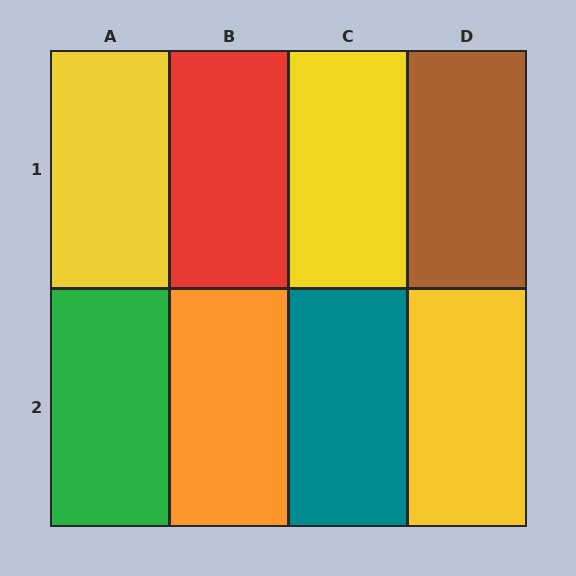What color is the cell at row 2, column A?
Green.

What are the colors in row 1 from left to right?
Yellow, red, yellow, brown.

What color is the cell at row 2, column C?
Teal.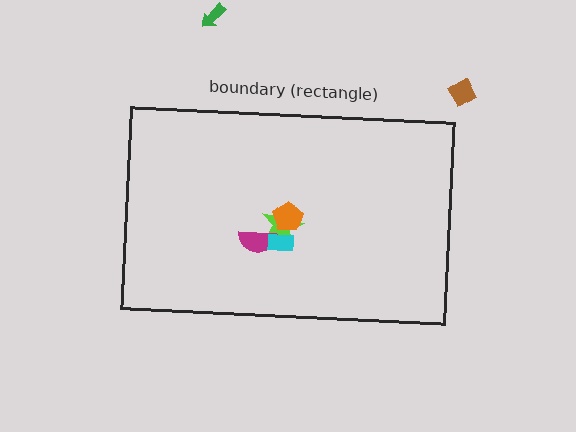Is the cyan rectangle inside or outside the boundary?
Inside.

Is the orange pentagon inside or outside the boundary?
Inside.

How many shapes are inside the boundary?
4 inside, 2 outside.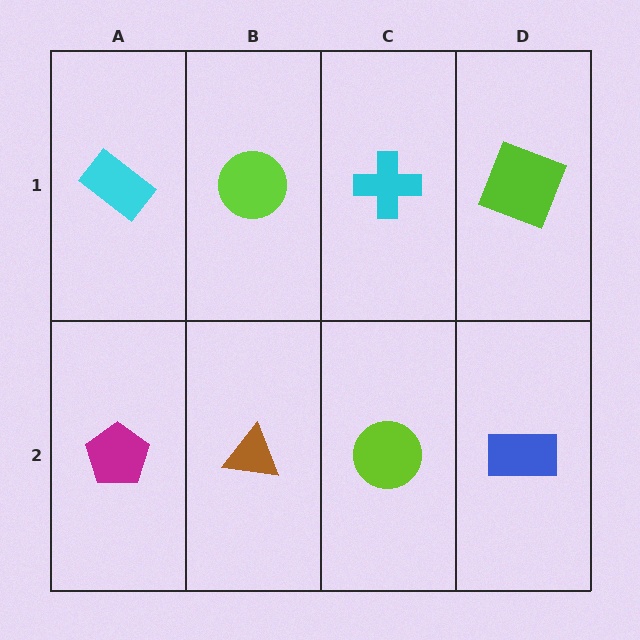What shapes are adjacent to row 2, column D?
A lime square (row 1, column D), a lime circle (row 2, column C).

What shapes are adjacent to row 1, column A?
A magenta pentagon (row 2, column A), a lime circle (row 1, column B).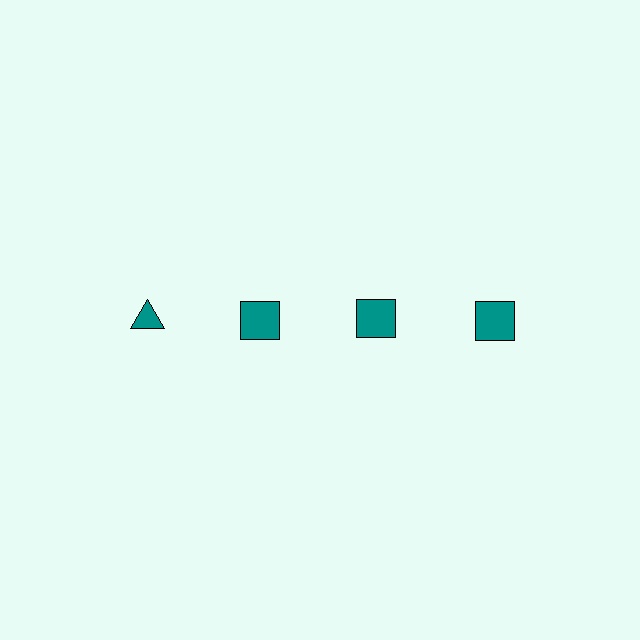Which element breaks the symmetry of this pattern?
The teal triangle in the top row, leftmost column breaks the symmetry. All other shapes are teal squares.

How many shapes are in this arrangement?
There are 4 shapes arranged in a grid pattern.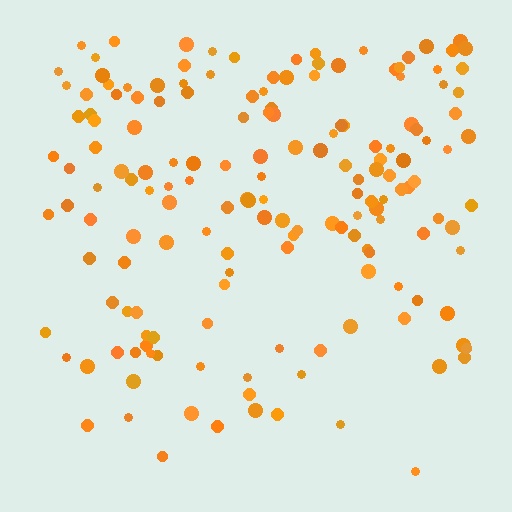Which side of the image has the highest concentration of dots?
The top.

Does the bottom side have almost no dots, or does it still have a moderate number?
Still a moderate number, just noticeably fewer than the top.